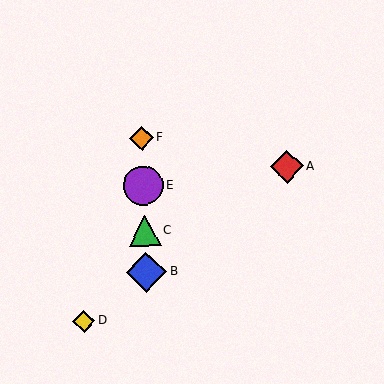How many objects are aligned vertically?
4 objects (B, C, E, F) are aligned vertically.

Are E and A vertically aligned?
No, E is at x≈143 and A is at x≈287.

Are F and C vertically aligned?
Yes, both are at x≈142.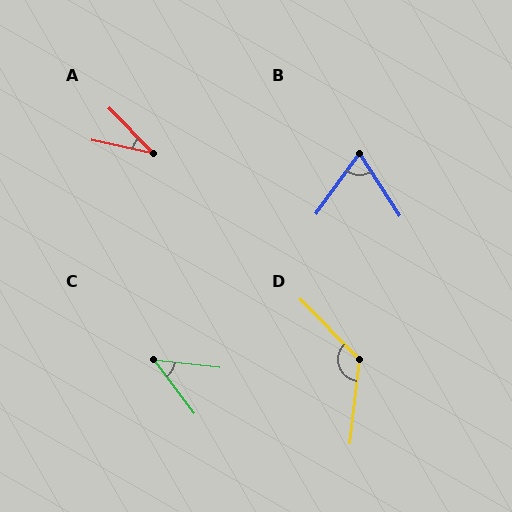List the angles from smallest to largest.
A (33°), C (47°), B (68°), D (130°).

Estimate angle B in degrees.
Approximately 68 degrees.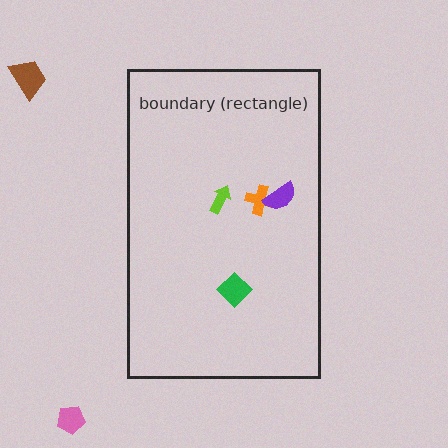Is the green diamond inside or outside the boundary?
Inside.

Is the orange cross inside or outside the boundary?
Inside.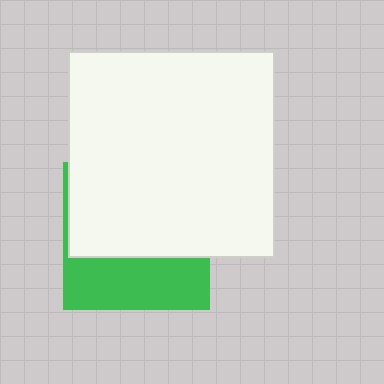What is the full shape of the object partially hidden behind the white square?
The partially hidden object is a green square.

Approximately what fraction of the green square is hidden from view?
Roughly 63% of the green square is hidden behind the white square.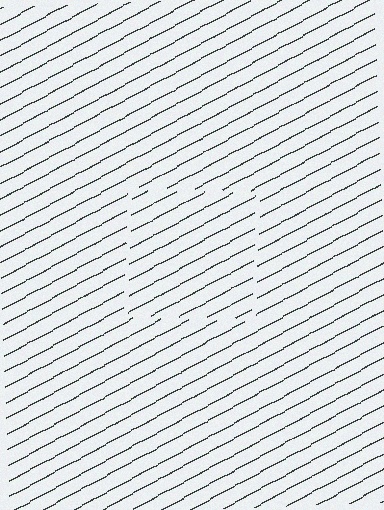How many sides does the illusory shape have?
4 sides — the line-ends trace a square.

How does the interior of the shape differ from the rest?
The interior of the shape contains the same grating, shifted by half a period — the contour is defined by the phase discontinuity where line-ends from the inner and outer gratings abut.